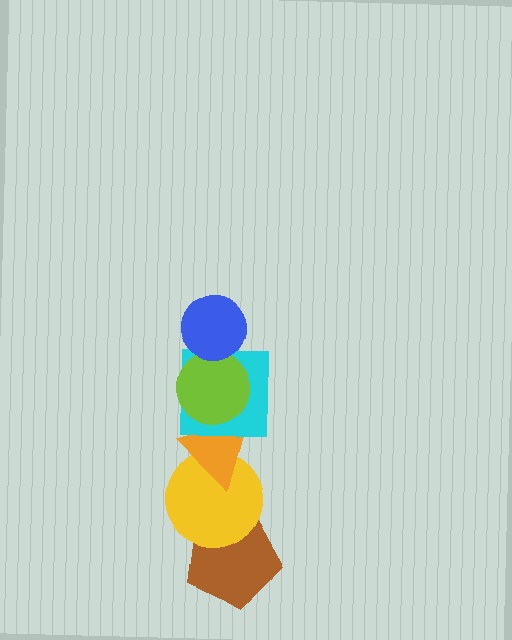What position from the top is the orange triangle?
The orange triangle is 4th from the top.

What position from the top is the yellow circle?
The yellow circle is 5th from the top.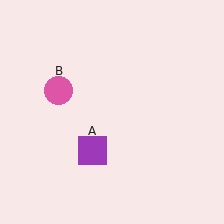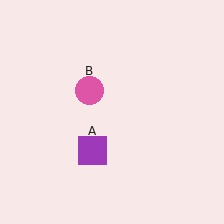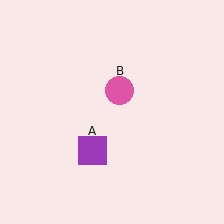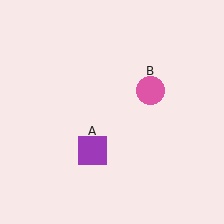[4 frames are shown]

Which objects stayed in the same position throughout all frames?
Purple square (object A) remained stationary.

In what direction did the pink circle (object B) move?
The pink circle (object B) moved right.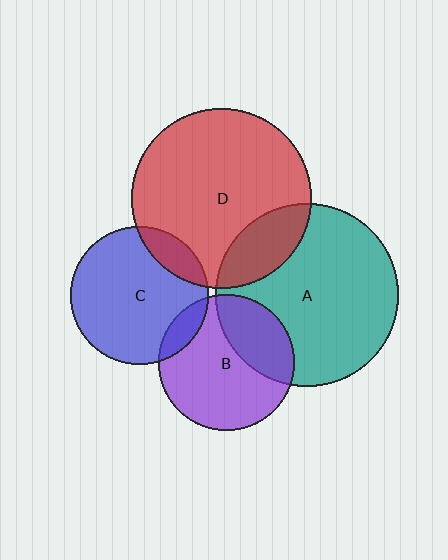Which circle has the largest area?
Circle A (teal).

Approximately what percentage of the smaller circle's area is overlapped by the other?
Approximately 20%.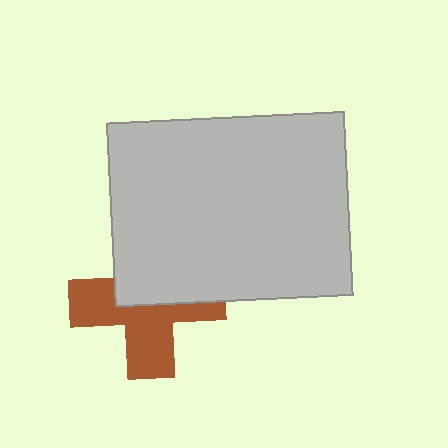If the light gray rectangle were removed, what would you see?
You would see the complete brown cross.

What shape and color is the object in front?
The object in front is a light gray rectangle.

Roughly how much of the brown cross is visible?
About half of it is visible (roughly 54%).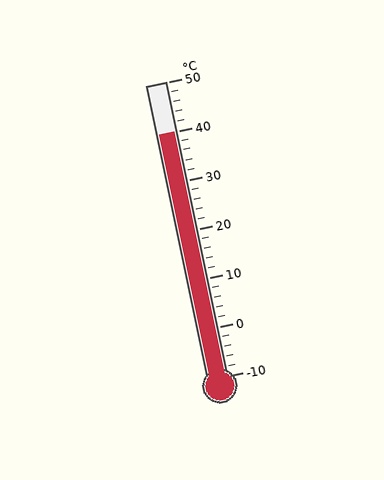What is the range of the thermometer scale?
The thermometer scale ranges from -10°C to 50°C.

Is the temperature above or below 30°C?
The temperature is above 30°C.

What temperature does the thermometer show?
The thermometer shows approximately 40°C.